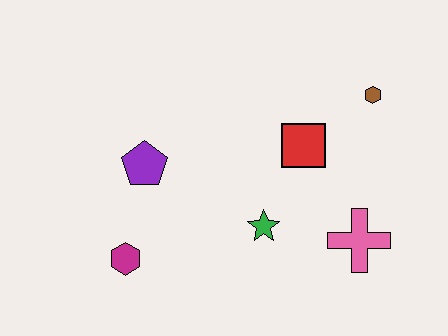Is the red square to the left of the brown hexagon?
Yes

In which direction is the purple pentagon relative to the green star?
The purple pentagon is to the left of the green star.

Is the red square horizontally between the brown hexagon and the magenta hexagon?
Yes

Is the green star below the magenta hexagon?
No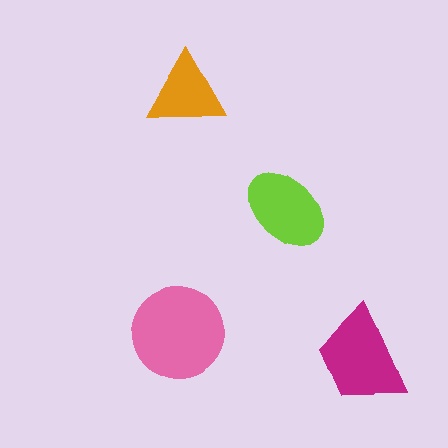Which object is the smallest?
The orange triangle.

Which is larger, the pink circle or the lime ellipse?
The pink circle.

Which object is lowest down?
The magenta trapezoid is bottommost.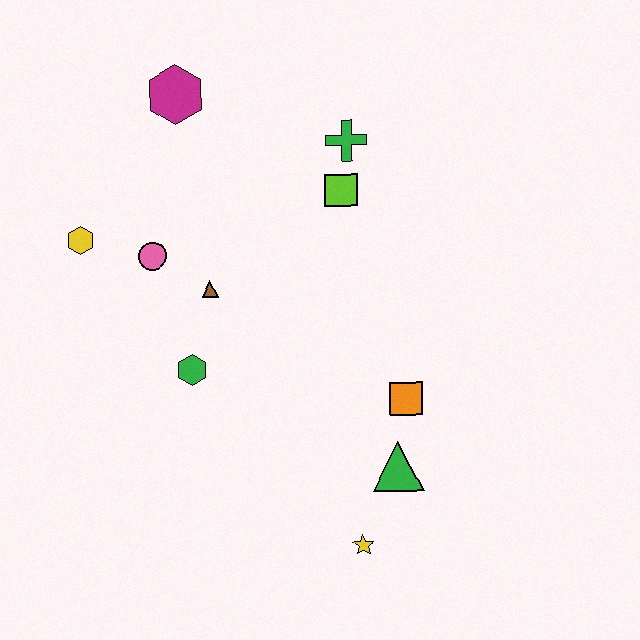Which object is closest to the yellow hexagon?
The pink circle is closest to the yellow hexagon.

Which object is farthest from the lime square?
The yellow star is farthest from the lime square.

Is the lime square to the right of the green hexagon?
Yes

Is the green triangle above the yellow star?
Yes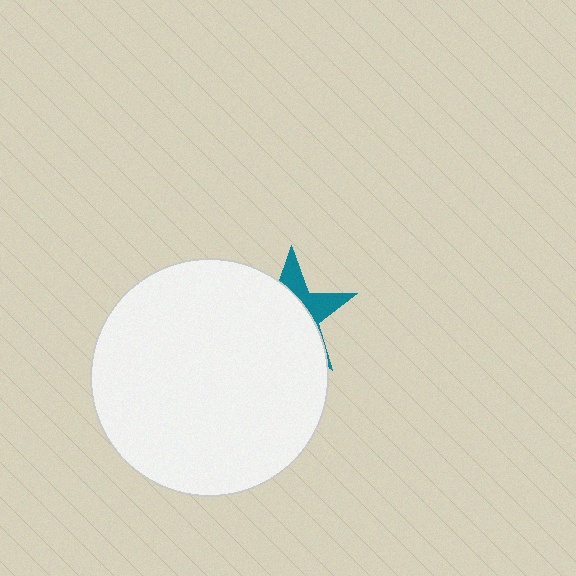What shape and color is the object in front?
The object in front is a white circle.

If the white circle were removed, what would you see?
You would see the complete teal star.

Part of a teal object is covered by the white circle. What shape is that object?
It is a star.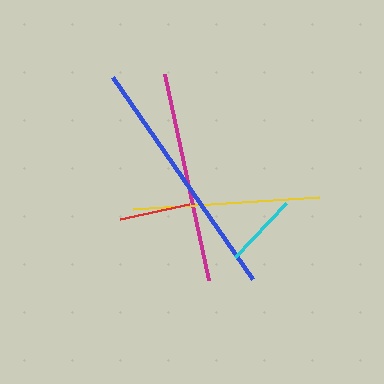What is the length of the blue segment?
The blue segment is approximately 246 pixels long.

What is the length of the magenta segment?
The magenta segment is approximately 211 pixels long.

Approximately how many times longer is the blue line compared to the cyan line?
The blue line is approximately 3.3 times the length of the cyan line.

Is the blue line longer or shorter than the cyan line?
The blue line is longer than the cyan line.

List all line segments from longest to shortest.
From longest to shortest: blue, magenta, yellow, cyan, red.